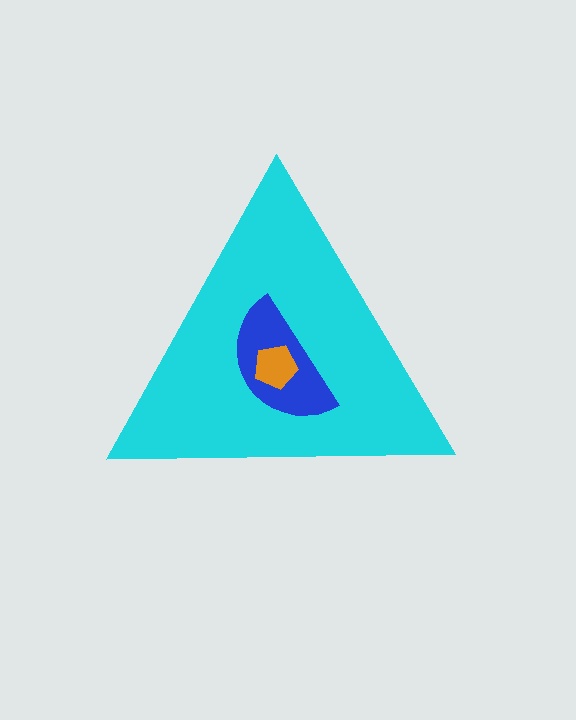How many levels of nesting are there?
3.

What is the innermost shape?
The orange pentagon.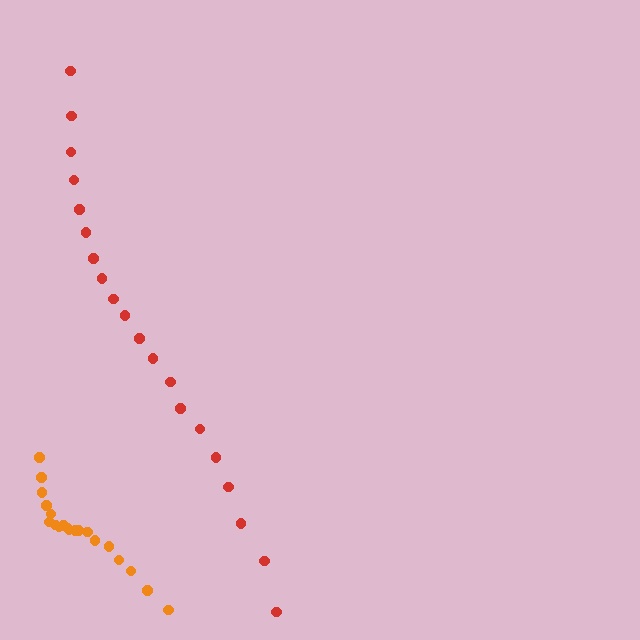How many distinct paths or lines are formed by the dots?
There are 2 distinct paths.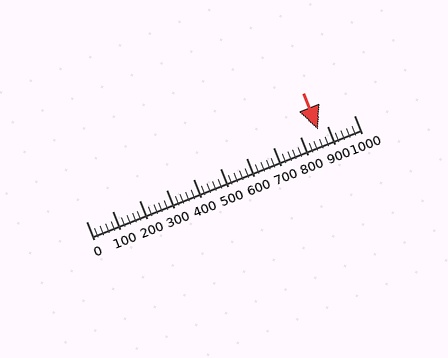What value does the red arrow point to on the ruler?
The red arrow points to approximately 868.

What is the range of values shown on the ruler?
The ruler shows values from 0 to 1000.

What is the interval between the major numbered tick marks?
The major tick marks are spaced 100 units apart.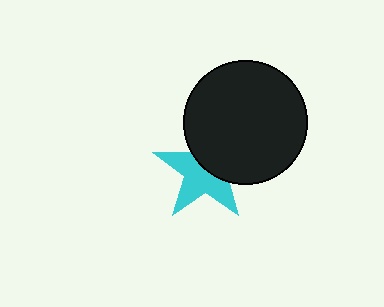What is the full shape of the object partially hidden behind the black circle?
The partially hidden object is a cyan star.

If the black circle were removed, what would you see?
You would see the complete cyan star.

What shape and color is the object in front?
The object in front is a black circle.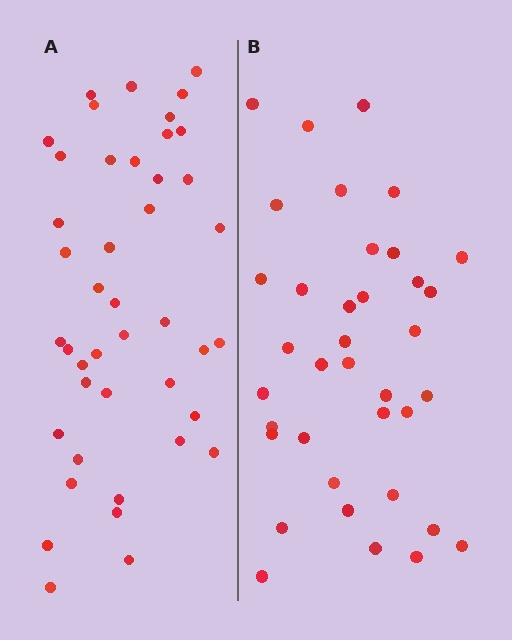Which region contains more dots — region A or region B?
Region A (the left region) has more dots.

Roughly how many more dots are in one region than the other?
Region A has about 6 more dots than region B.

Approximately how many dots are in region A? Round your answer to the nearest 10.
About 40 dots. (The exact count is 43, which rounds to 40.)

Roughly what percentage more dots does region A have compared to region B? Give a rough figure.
About 15% more.